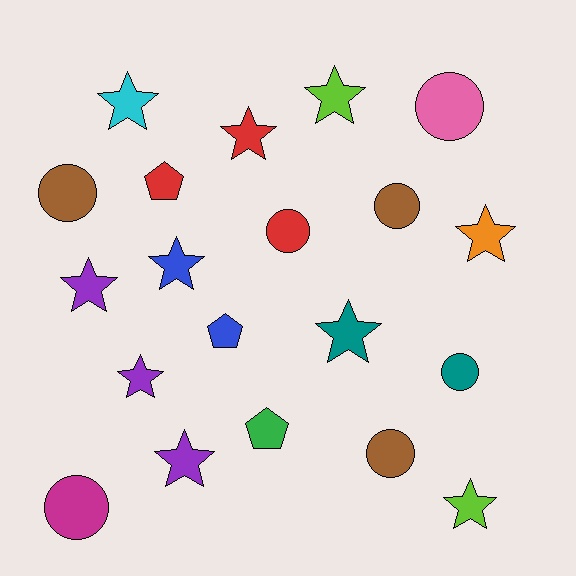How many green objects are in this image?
There is 1 green object.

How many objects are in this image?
There are 20 objects.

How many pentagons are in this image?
There are 3 pentagons.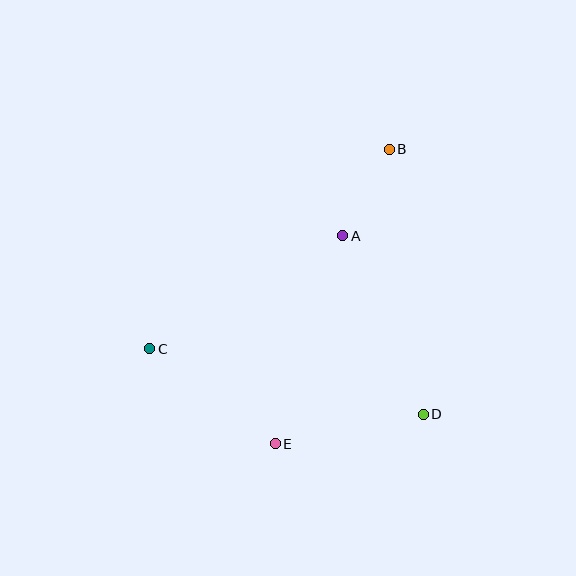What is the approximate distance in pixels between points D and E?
The distance between D and E is approximately 151 pixels.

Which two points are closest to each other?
Points A and B are closest to each other.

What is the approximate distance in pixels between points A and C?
The distance between A and C is approximately 224 pixels.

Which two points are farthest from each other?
Points B and E are farthest from each other.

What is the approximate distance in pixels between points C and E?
The distance between C and E is approximately 157 pixels.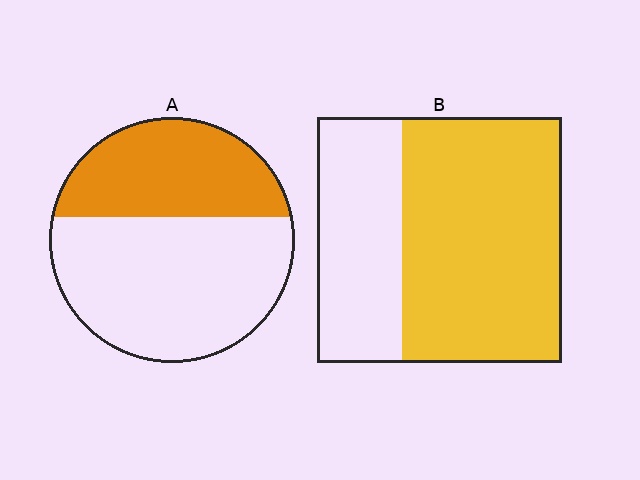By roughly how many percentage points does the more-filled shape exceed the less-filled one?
By roughly 25 percentage points (B over A).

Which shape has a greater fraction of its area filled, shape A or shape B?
Shape B.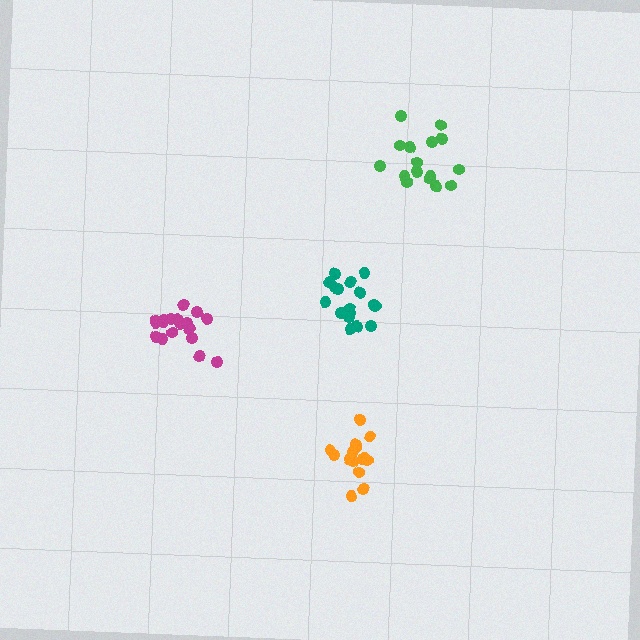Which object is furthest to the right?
The green cluster is rightmost.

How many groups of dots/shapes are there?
There are 4 groups.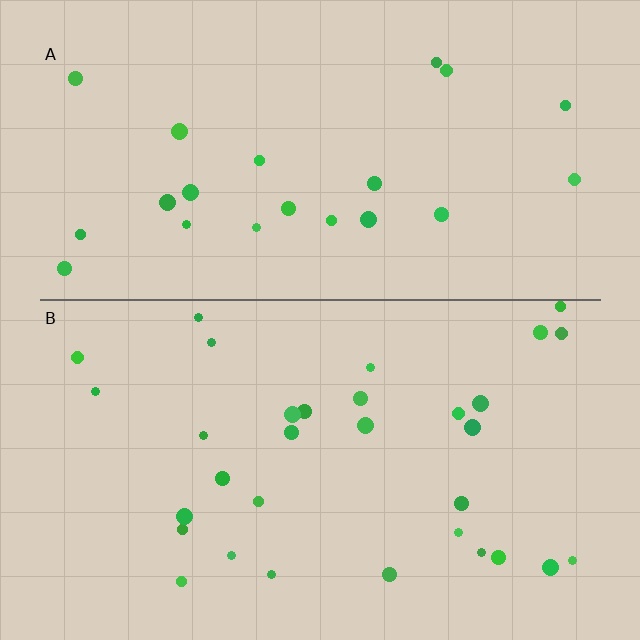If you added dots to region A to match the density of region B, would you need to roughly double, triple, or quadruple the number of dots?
Approximately double.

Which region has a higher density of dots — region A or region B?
B (the bottom).